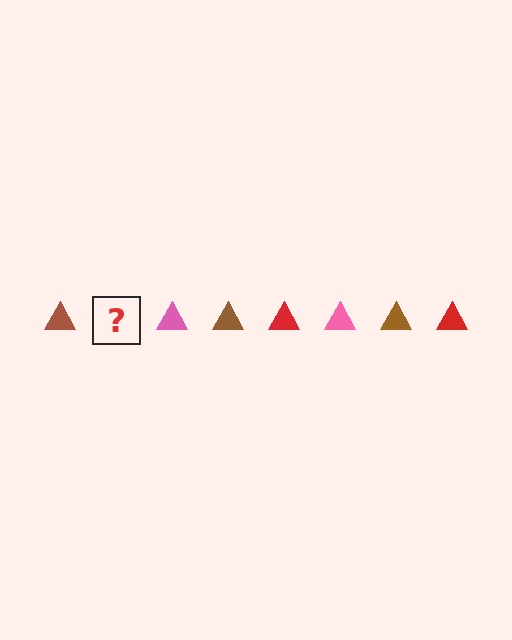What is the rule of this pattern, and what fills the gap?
The rule is that the pattern cycles through brown, red, pink triangles. The gap should be filled with a red triangle.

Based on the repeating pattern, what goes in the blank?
The blank should be a red triangle.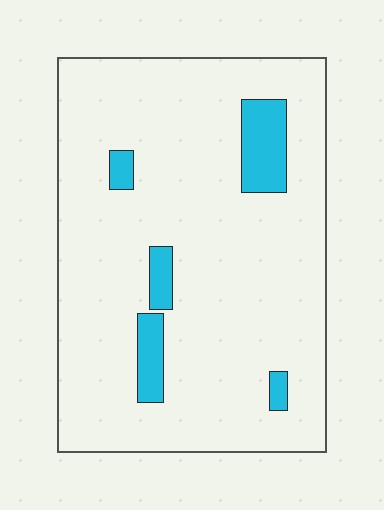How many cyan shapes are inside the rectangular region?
5.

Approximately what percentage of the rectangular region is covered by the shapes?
Approximately 10%.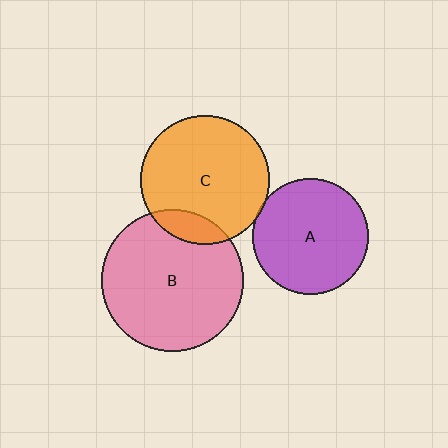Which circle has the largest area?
Circle B (pink).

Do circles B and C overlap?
Yes.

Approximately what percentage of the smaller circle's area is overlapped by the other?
Approximately 15%.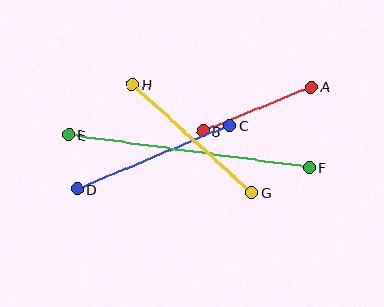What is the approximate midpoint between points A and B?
The midpoint is at approximately (257, 109) pixels.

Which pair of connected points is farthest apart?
Points E and F are farthest apart.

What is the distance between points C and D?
The distance is approximately 165 pixels.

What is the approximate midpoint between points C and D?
The midpoint is at approximately (153, 157) pixels.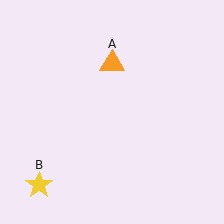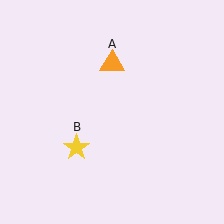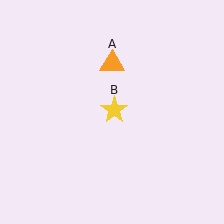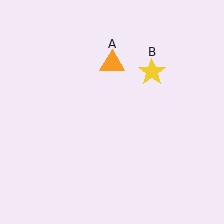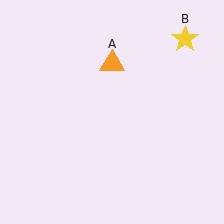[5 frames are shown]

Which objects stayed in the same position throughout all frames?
Orange triangle (object A) remained stationary.